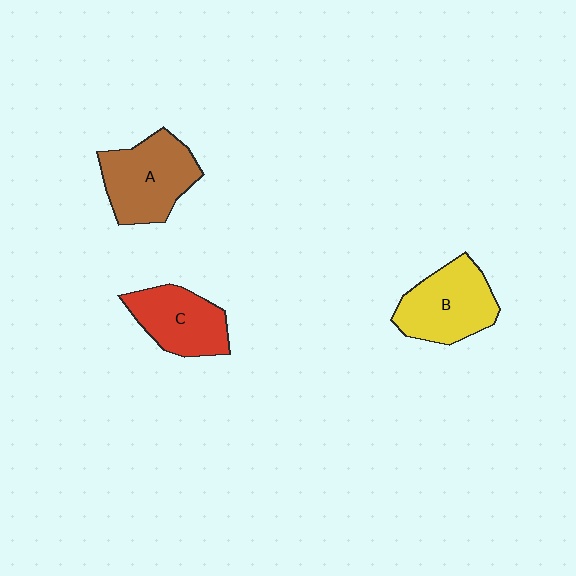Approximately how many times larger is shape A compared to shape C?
Approximately 1.2 times.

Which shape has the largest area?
Shape A (brown).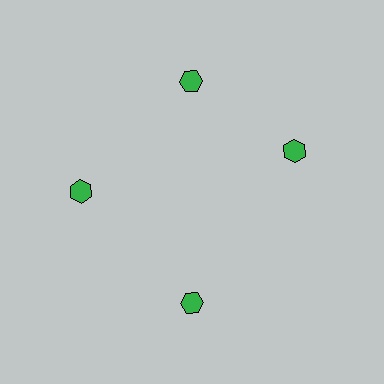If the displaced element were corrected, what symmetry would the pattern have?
It would have 4-fold rotational symmetry — the pattern would map onto itself every 90 degrees.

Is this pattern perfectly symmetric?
No. The 4 green hexagons are arranged in a ring, but one element near the 3 o'clock position is rotated out of alignment along the ring, breaking the 4-fold rotational symmetry.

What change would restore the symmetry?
The symmetry would be restored by rotating it back into even spacing with its neighbors so that all 4 hexagons sit at equal angles and equal distance from the center.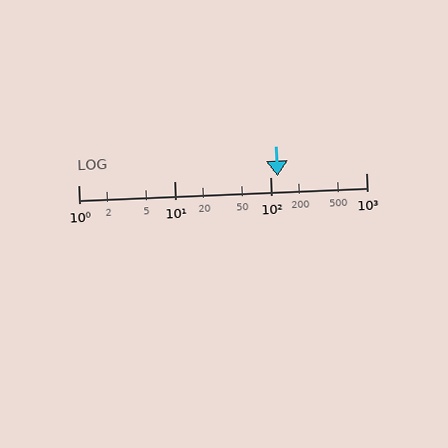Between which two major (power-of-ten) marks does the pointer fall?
The pointer is between 100 and 1000.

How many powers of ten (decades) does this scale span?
The scale spans 3 decades, from 1 to 1000.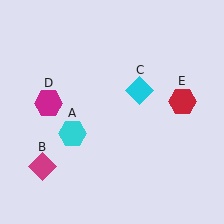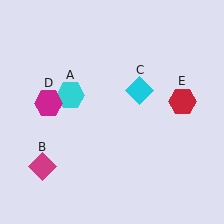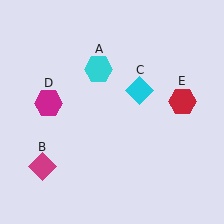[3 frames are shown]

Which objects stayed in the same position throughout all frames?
Magenta diamond (object B) and cyan diamond (object C) and magenta hexagon (object D) and red hexagon (object E) remained stationary.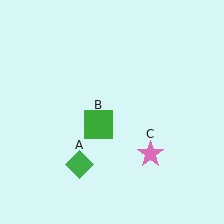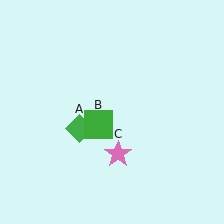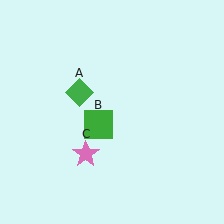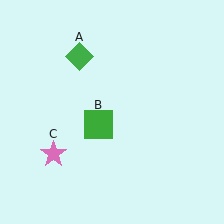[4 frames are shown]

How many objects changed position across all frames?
2 objects changed position: green diamond (object A), pink star (object C).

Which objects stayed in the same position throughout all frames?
Green square (object B) remained stationary.